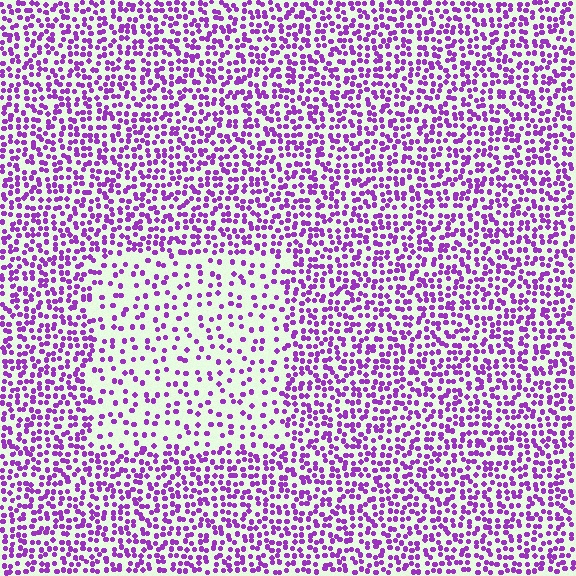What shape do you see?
I see a rectangle.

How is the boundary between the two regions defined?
The boundary is defined by a change in element density (approximately 2.2x ratio). All elements are the same color, size, and shape.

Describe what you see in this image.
The image contains small purple elements arranged at two different densities. A rectangle-shaped region is visible where the elements are less densely packed than the surrounding area.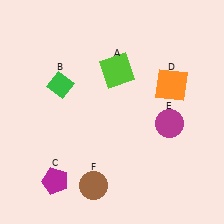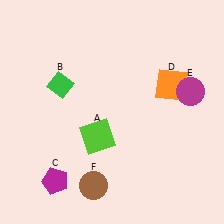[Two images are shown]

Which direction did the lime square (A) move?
The lime square (A) moved down.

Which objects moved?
The objects that moved are: the lime square (A), the magenta circle (E).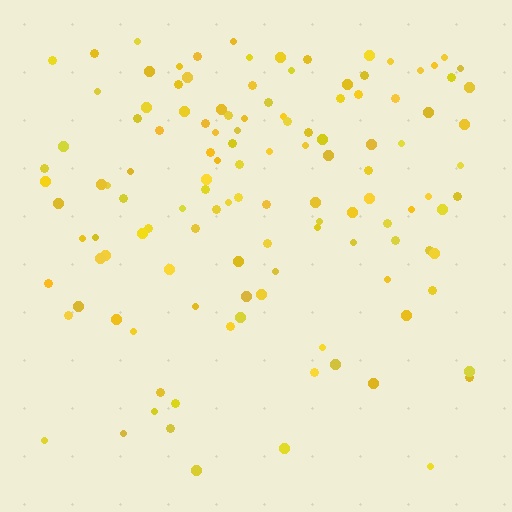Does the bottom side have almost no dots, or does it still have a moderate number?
Still a moderate number, just noticeably fewer than the top.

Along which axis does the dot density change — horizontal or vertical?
Vertical.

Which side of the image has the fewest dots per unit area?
The bottom.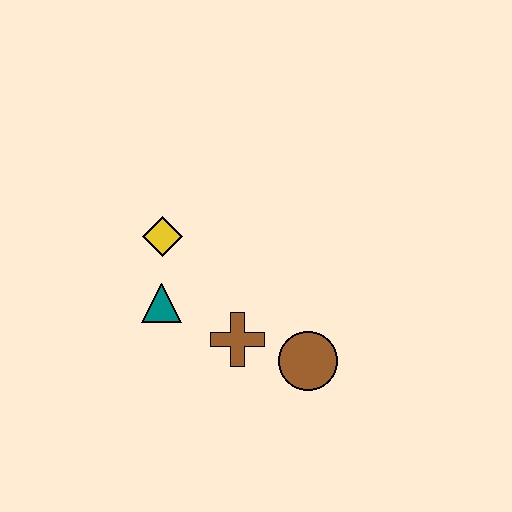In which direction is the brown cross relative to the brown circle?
The brown cross is to the left of the brown circle.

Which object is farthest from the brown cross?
The yellow diamond is farthest from the brown cross.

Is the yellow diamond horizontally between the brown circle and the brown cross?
No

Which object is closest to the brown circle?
The brown cross is closest to the brown circle.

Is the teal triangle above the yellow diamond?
No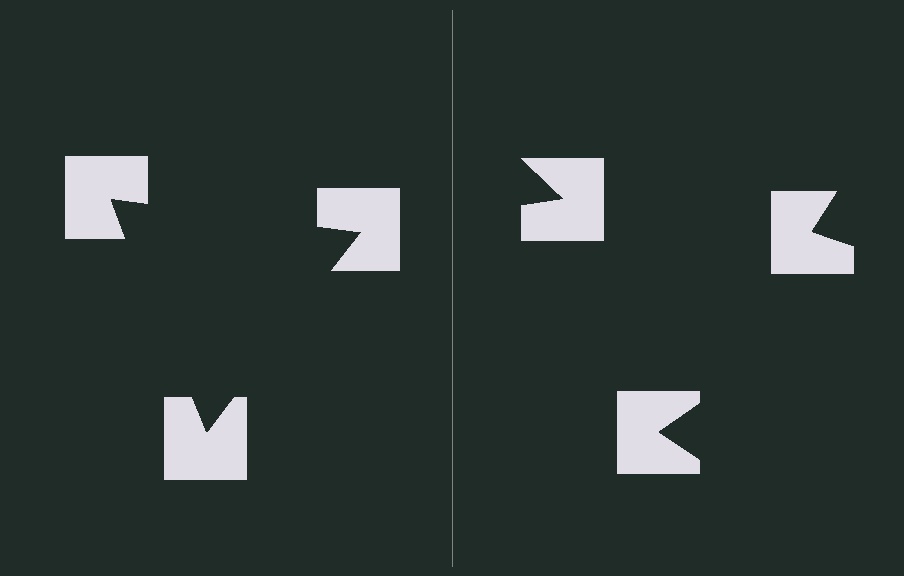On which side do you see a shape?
An illusory triangle appears on the left side. On the right side the wedge cuts are rotated, so no coherent shape forms.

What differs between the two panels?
The notched squares are positioned identically on both sides; only the wedge orientations differ. On the left they align to a triangle; on the right they are misaligned.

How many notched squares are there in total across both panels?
6 — 3 on each side.